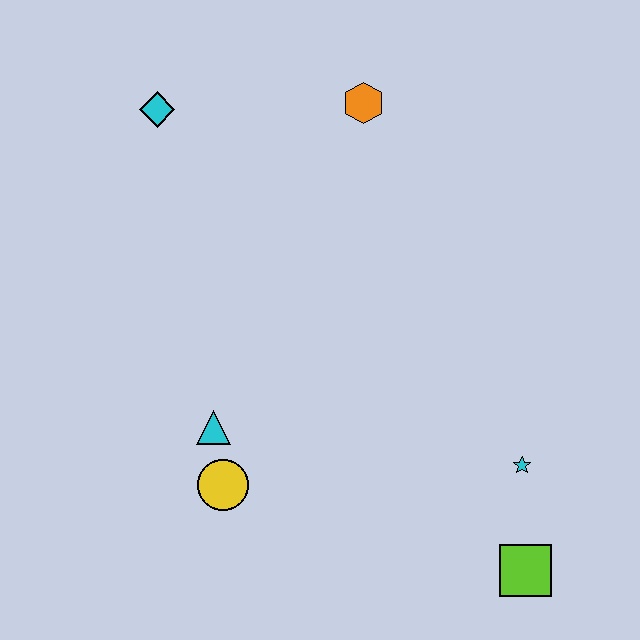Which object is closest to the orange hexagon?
The cyan diamond is closest to the orange hexagon.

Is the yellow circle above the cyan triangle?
No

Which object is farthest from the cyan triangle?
The orange hexagon is farthest from the cyan triangle.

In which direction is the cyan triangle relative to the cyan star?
The cyan triangle is to the left of the cyan star.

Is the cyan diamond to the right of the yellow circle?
No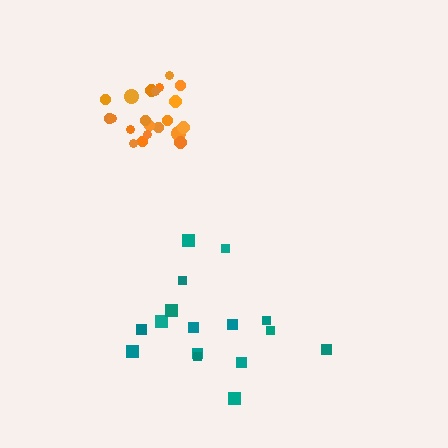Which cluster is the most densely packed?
Orange.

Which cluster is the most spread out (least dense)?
Teal.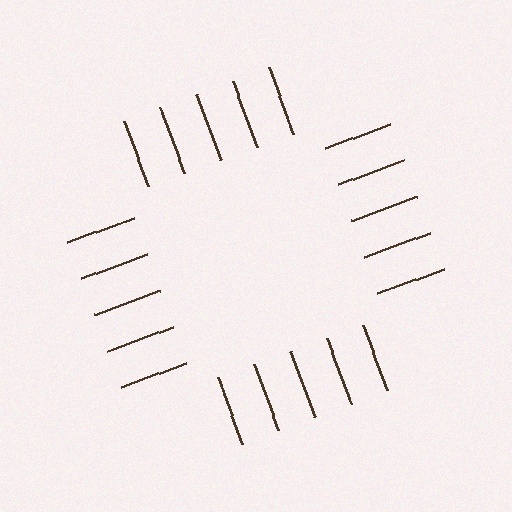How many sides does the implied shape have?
4 sides — the line-ends trace a square.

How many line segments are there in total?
20 — 5 along each of the 4 edges.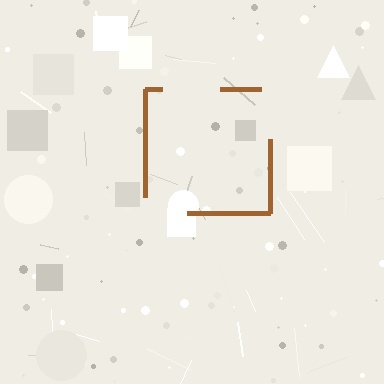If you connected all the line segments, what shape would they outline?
They would outline a square.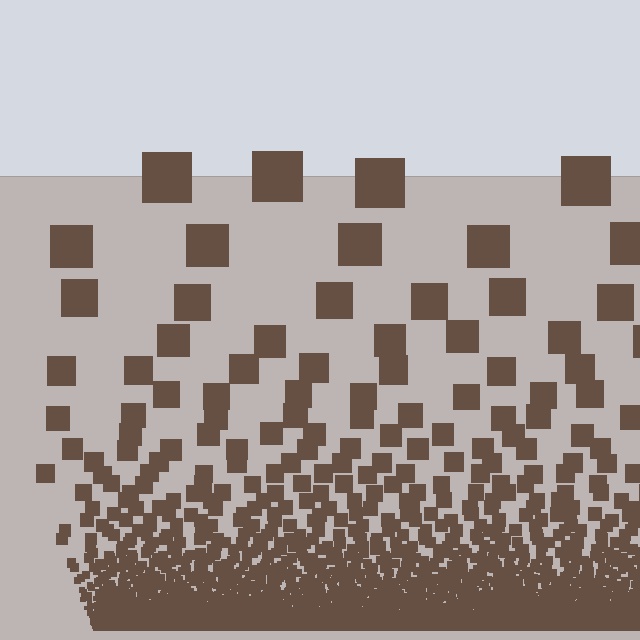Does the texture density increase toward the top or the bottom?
Density increases toward the bottom.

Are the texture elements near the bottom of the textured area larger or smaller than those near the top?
Smaller. The gradient is inverted — elements near the bottom are smaller and denser.